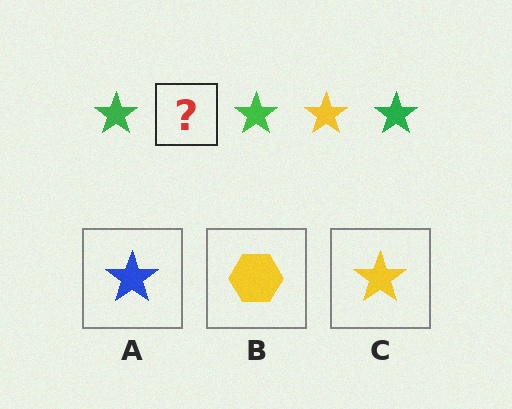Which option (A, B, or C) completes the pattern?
C.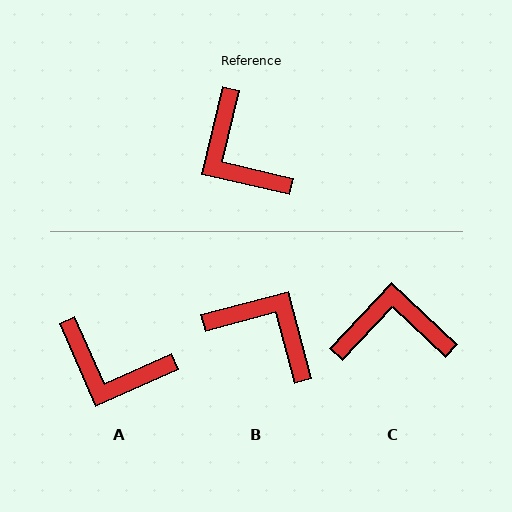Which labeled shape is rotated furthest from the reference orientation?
B, about 152 degrees away.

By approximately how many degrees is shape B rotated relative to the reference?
Approximately 152 degrees clockwise.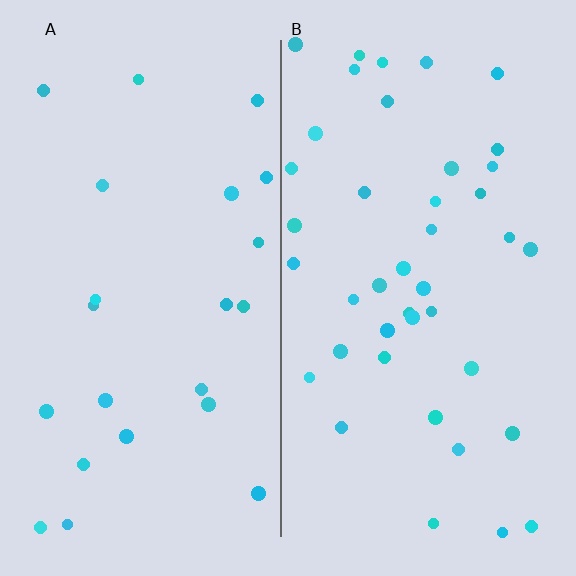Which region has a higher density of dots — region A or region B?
B (the right).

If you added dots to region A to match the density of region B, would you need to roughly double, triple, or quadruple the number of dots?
Approximately double.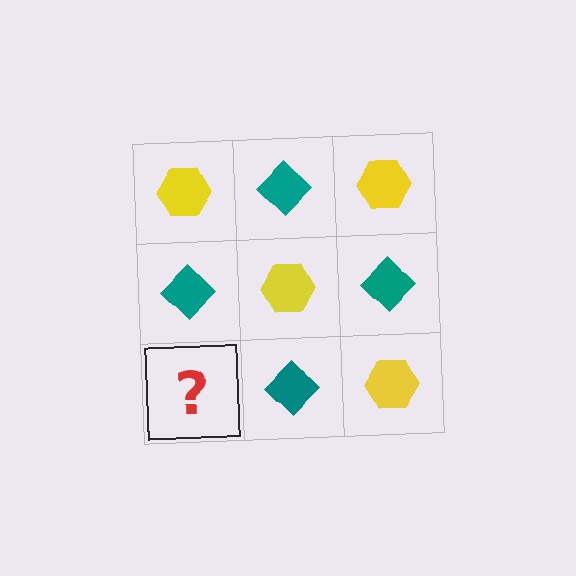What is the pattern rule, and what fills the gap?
The rule is that it alternates yellow hexagon and teal diamond in a checkerboard pattern. The gap should be filled with a yellow hexagon.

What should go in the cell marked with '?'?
The missing cell should contain a yellow hexagon.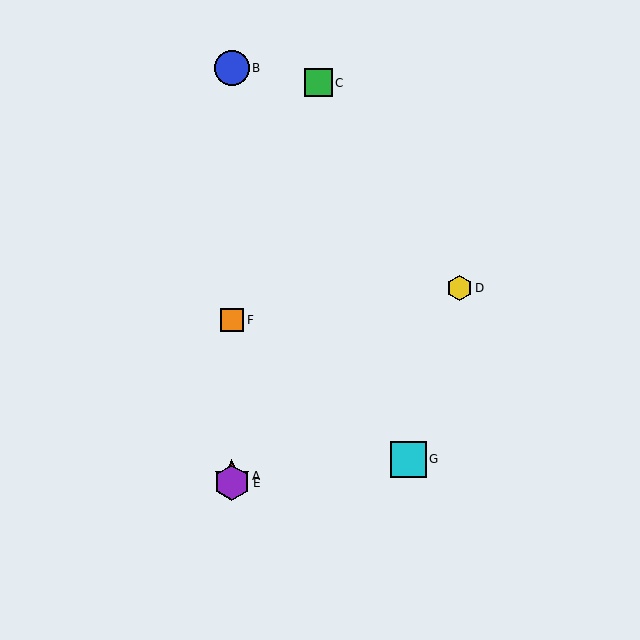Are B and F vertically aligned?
Yes, both are at x≈232.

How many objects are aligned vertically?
4 objects (A, B, E, F) are aligned vertically.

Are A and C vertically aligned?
No, A is at x≈232 and C is at x≈318.